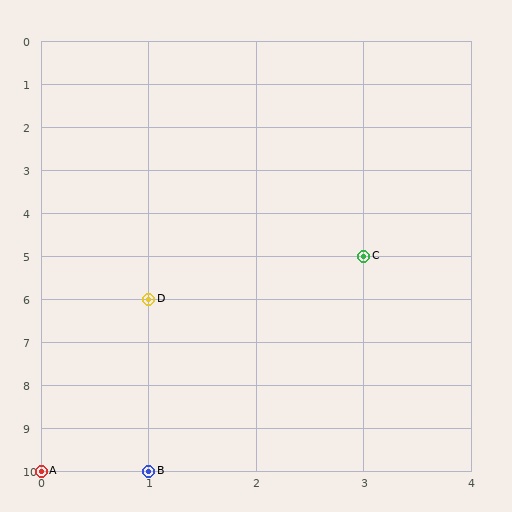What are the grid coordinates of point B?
Point B is at grid coordinates (1, 10).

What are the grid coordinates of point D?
Point D is at grid coordinates (1, 6).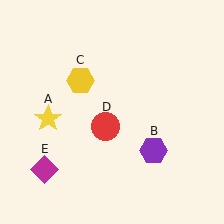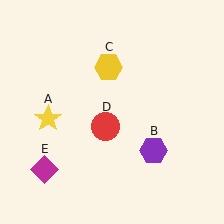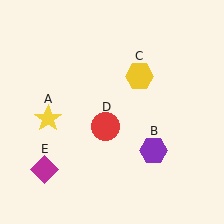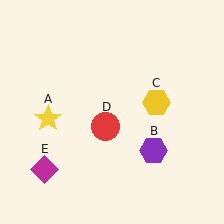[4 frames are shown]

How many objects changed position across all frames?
1 object changed position: yellow hexagon (object C).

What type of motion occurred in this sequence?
The yellow hexagon (object C) rotated clockwise around the center of the scene.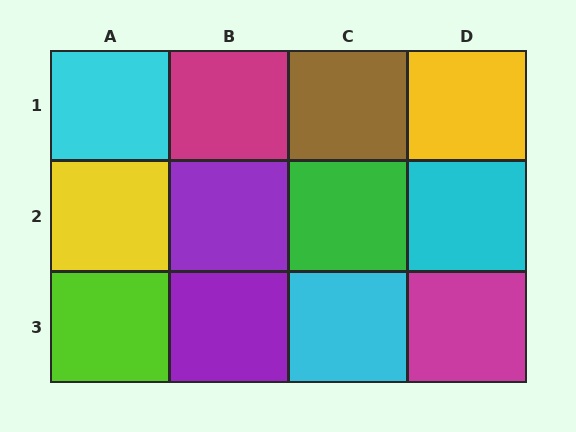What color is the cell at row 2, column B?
Purple.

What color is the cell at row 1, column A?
Cyan.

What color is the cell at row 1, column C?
Brown.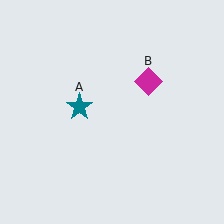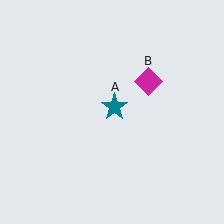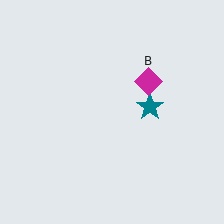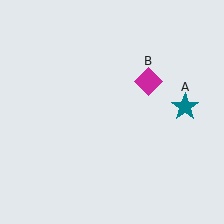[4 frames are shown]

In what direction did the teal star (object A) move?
The teal star (object A) moved right.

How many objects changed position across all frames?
1 object changed position: teal star (object A).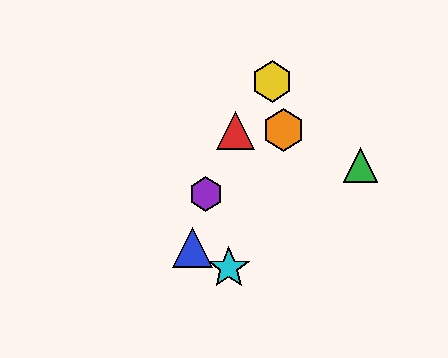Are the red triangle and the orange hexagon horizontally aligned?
Yes, both are at y≈130.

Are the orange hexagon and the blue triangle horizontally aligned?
No, the orange hexagon is at y≈130 and the blue triangle is at y≈248.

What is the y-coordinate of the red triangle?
The red triangle is at y≈130.